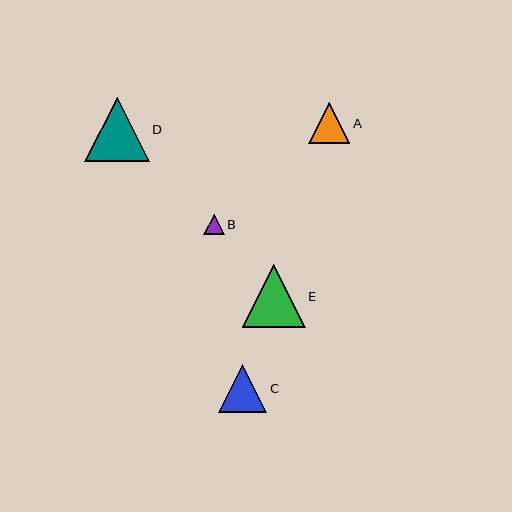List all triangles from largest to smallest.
From largest to smallest: D, E, C, A, B.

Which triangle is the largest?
Triangle D is the largest with a size of approximately 65 pixels.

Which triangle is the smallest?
Triangle B is the smallest with a size of approximately 20 pixels.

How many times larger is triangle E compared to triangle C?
Triangle E is approximately 1.3 times the size of triangle C.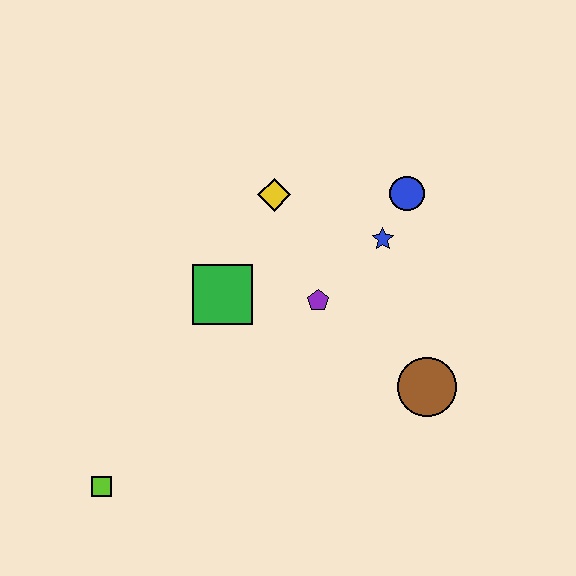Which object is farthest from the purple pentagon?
The lime square is farthest from the purple pentagon.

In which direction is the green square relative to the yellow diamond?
The green square is below the yellow diamond.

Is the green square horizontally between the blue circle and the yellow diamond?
No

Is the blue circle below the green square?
No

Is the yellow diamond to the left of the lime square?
No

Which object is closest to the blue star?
The blue circle is closest to the blue star.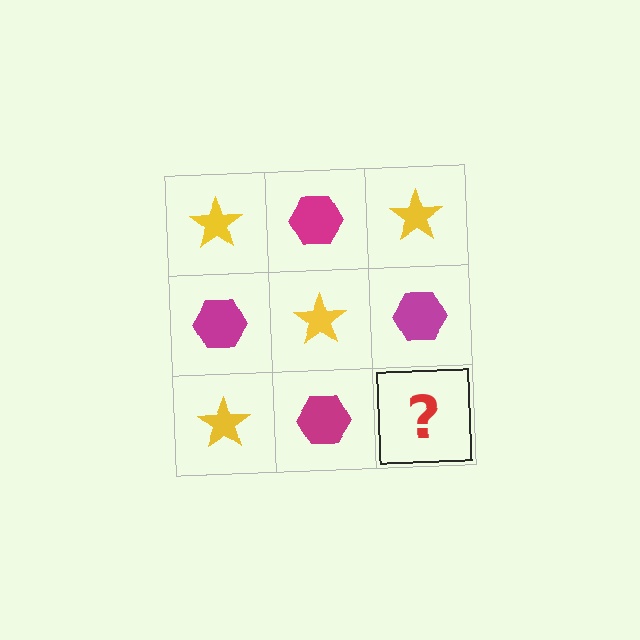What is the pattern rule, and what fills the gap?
The rule is that it alternates yellow star and magenta hexagon in a checkerboard pattern. The gap should be filled with a yellow star.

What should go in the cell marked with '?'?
The missing cell should contain a yellow star.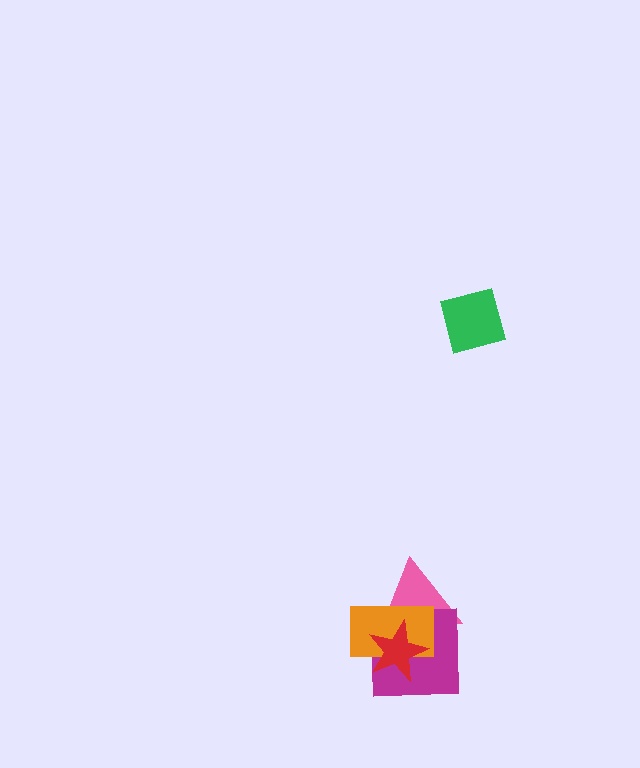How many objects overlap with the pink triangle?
3 objects overlap with the pink triangle.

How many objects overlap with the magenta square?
3 objects overlap with the magenta square.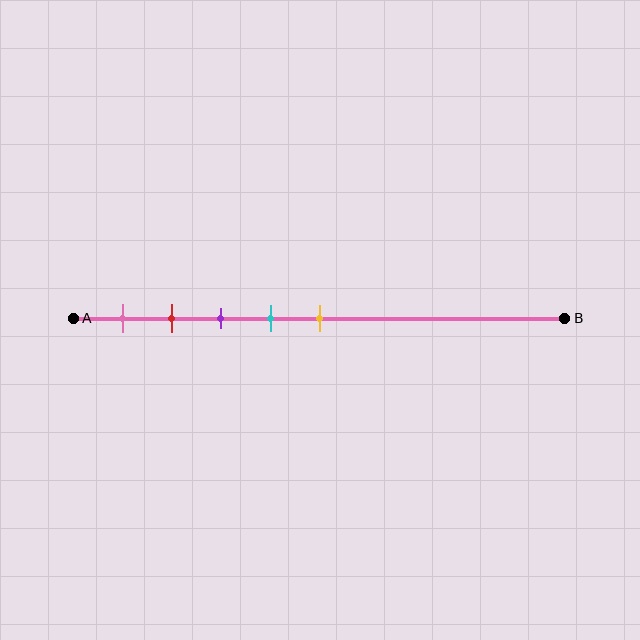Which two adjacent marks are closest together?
The red and purple marks are the closest adjacent pair.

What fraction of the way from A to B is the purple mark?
The purple mark is approximately 30% (0.3) of the way from A to B.